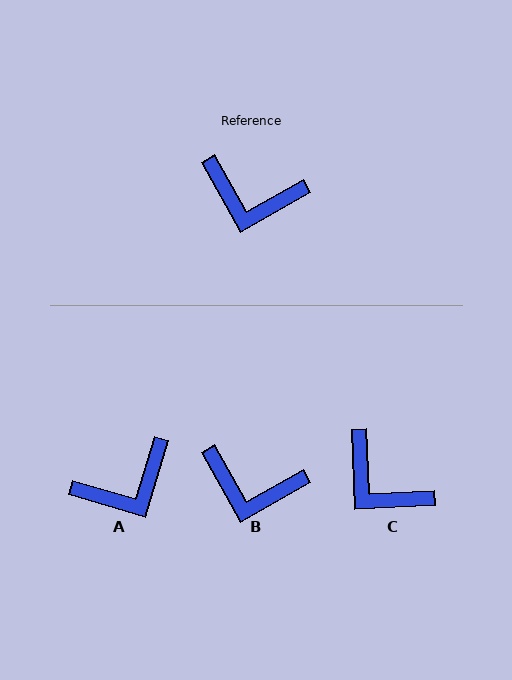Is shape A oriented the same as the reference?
No, it is off by about 44 degrees.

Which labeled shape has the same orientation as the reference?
B.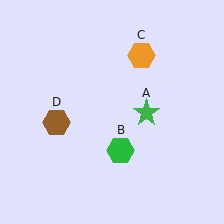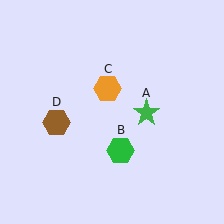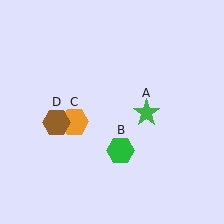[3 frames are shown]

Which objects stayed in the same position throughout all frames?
Green star (object A) and green hexagon (object B) and brown hexagon (object D) remained stationary.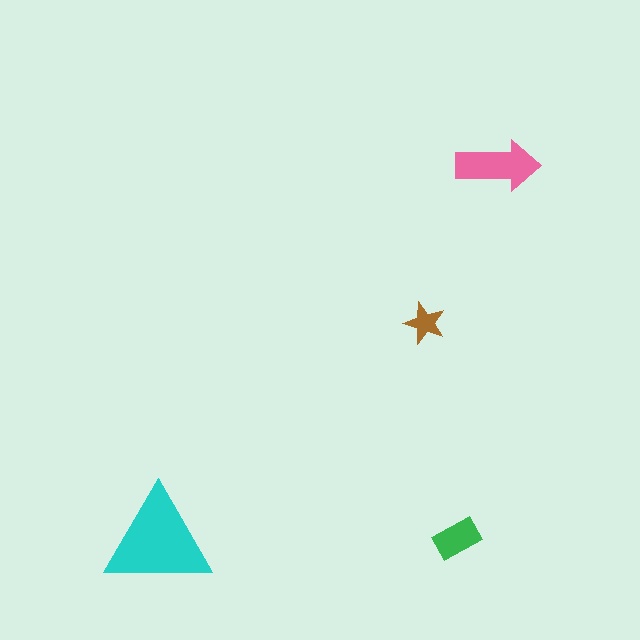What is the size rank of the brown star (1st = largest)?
4th.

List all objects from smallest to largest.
The brown star, the green rectangle, the pink arrow, the cyan triangle.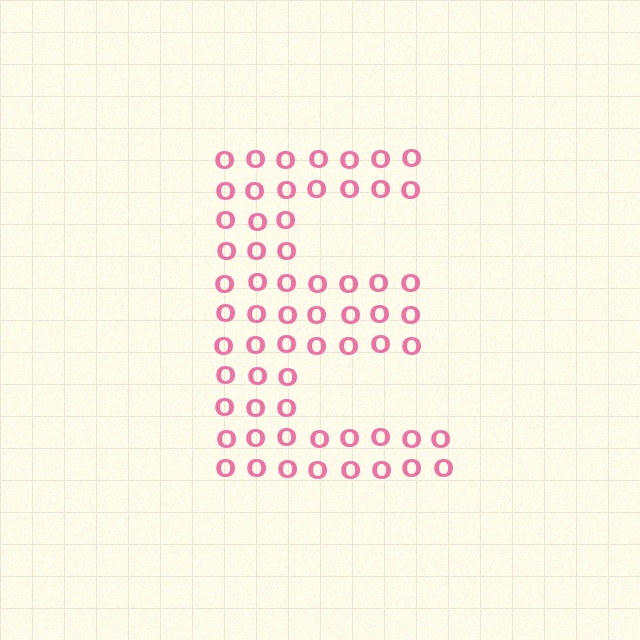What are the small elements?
The small elements are letter O's.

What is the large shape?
The large shape is the letter E.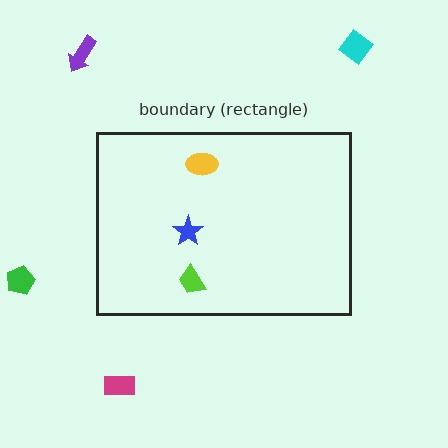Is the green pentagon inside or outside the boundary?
Outside.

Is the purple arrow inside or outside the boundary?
Outside.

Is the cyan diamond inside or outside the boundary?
Outside.